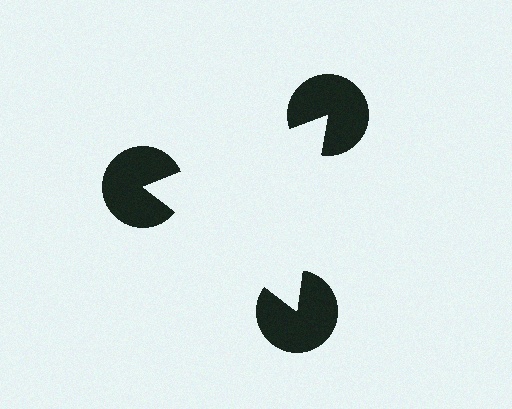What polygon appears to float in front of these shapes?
An illusory triangle — its edges are inferred from the aligned wedge cuts in the pac-man discs, not physically drawn.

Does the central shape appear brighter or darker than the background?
It typically appears slightly brighter than the background, even though no actual brightness change is drawn.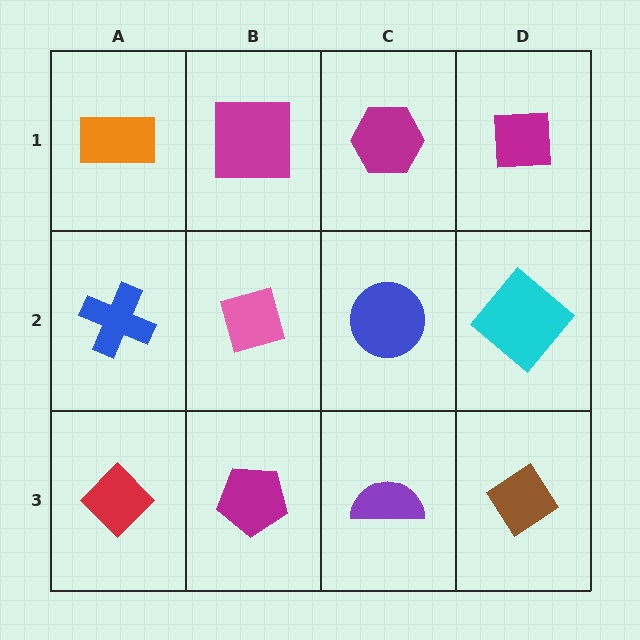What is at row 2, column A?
A blue cross.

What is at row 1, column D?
A magenta square.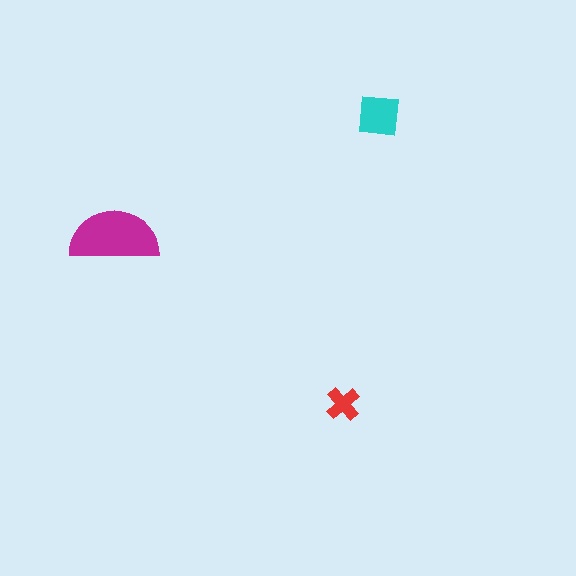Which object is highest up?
The cyan square is topmost.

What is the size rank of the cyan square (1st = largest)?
2nd.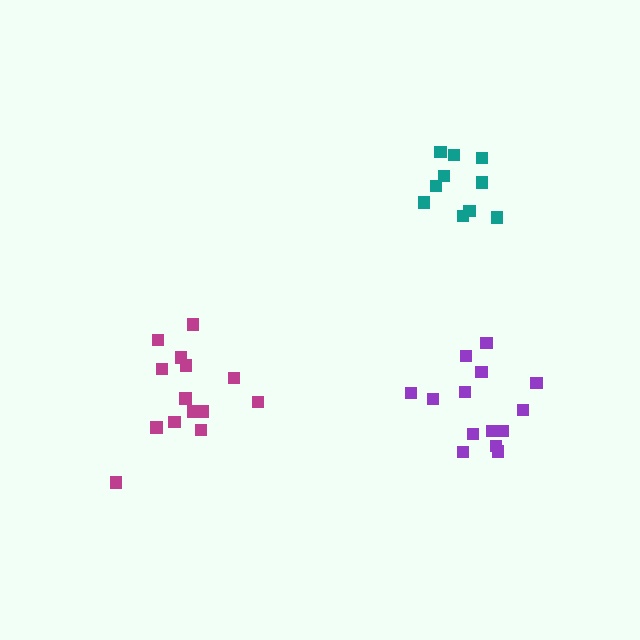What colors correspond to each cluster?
The clusters are colored: purple, teal, magenta.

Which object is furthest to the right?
The purple cluster is rightmost.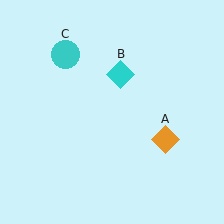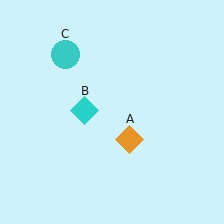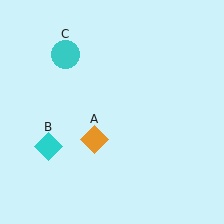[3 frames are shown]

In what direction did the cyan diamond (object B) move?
The cyan diamond (object B) moved down and to the left.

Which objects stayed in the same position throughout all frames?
Cyan circle (object C) remained stationary.